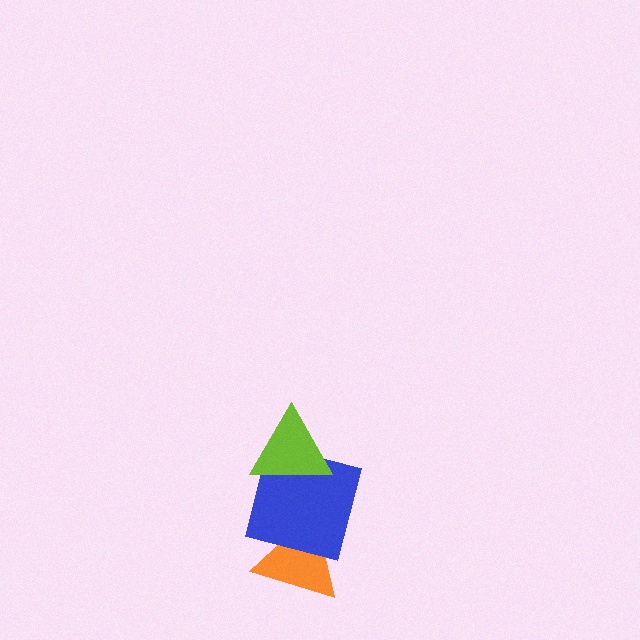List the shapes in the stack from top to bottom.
From top to bottom: the lime triangle, the blue square, the orange triangle.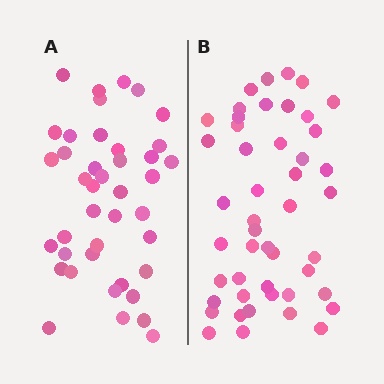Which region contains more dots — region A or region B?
Region B (the right region) has more dots.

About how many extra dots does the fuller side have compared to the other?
Region B has about 6 more dots than region A.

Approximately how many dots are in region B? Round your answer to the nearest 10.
About 50 dots. (The exact count is 47, which rounds to 50.)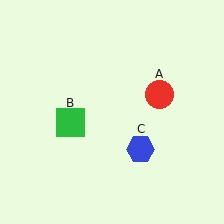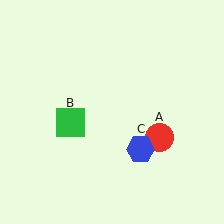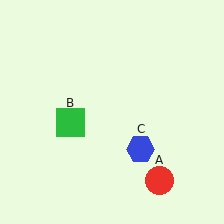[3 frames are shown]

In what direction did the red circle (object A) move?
The red circle (object A) moved down.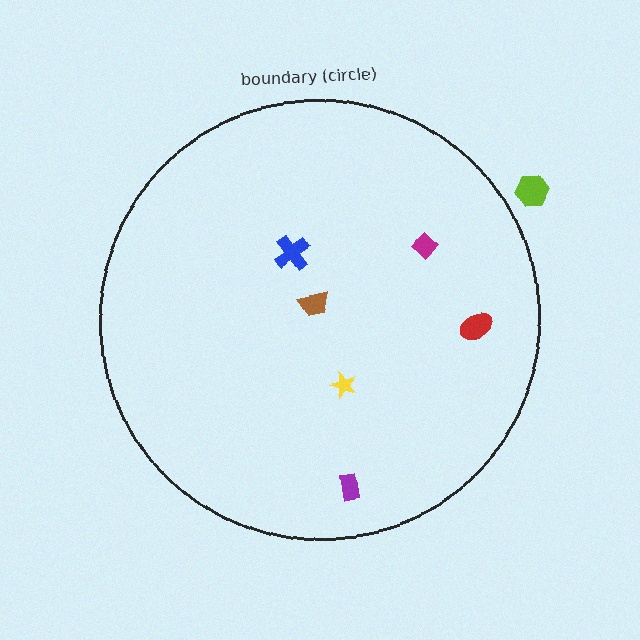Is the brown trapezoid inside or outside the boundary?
Inside.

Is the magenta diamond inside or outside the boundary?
Inside.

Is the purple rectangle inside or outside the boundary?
Inside.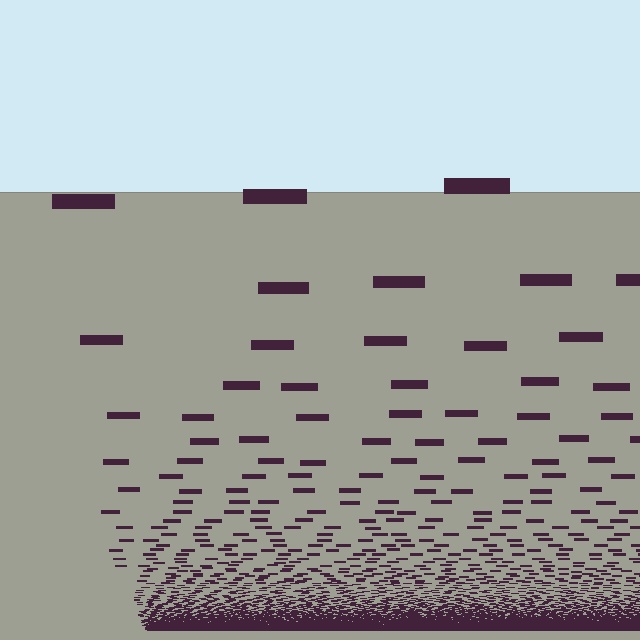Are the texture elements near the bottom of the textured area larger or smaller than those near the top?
Smaller. The gradient is inverted — elements near the bottom are smaller and denser.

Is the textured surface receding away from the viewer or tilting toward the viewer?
The surface appears to tilt toward the viewer. Texture elements get larger and sparser toward the top.